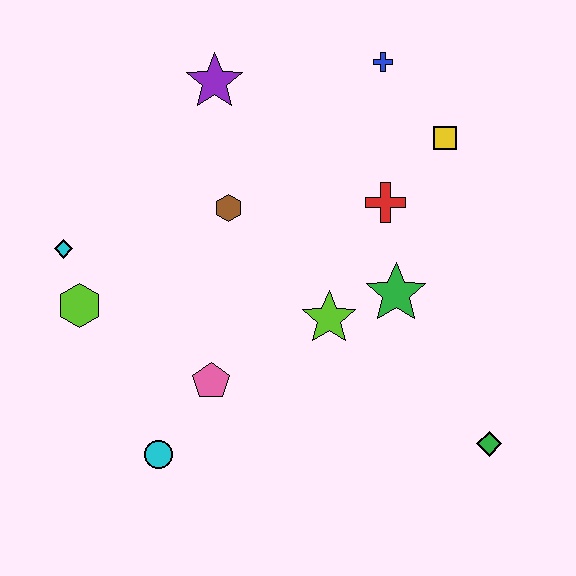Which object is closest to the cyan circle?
The pink pentagon is closest to the cyan circle.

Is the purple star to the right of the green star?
No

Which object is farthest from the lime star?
The cyan diamond is farthest from the lime star.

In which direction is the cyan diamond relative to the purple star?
The cyan diamond is below the purple star.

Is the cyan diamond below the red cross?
Yes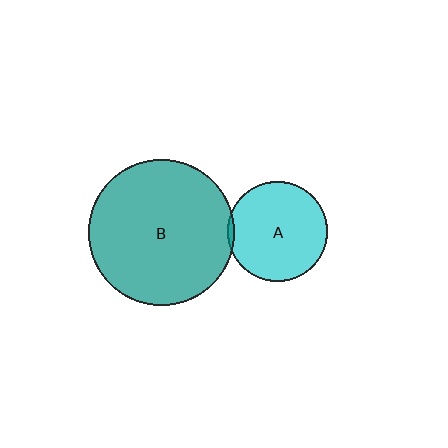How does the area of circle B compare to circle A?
Approximately 2.1 times.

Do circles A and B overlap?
Yes.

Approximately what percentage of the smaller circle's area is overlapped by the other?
Approximately 5%.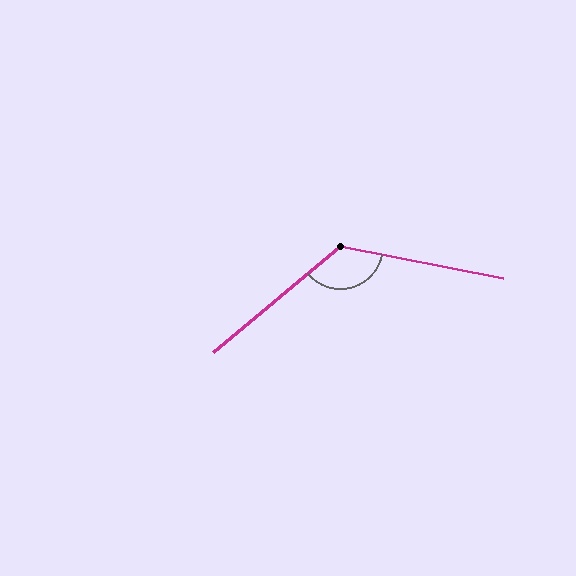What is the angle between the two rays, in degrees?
Approximately 129 degrees.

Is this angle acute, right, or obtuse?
It is obtuse.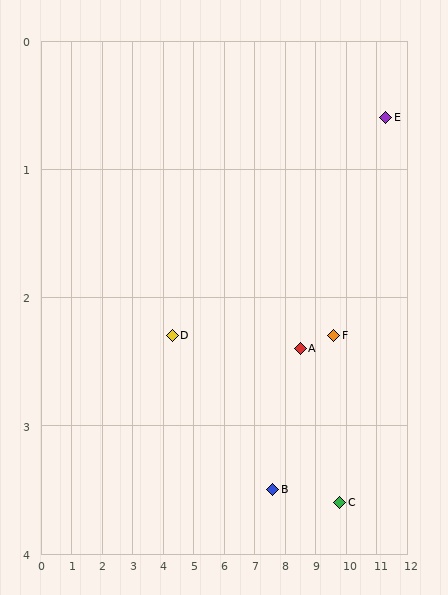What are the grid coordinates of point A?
Point A is at approximately (8.5, 2.4).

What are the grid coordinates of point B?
Point B is at approximately (7.6, 3.5).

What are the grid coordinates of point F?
Point F is at approximately (9.6, 2.3).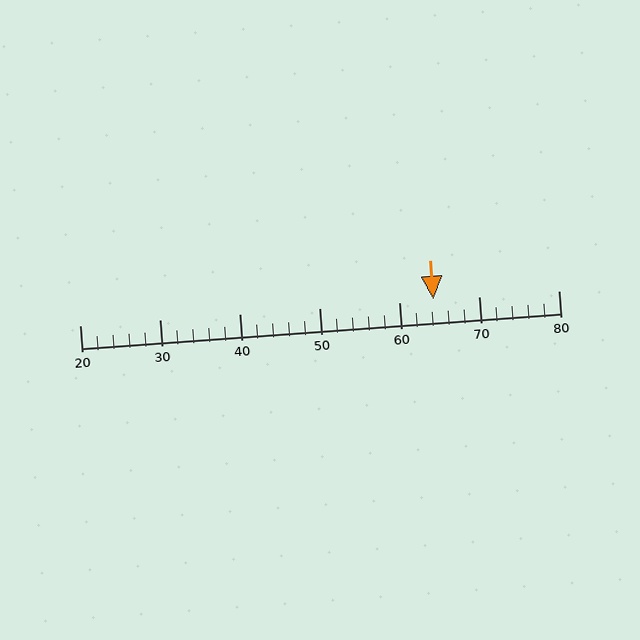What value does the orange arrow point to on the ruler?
The orange arrow points to approximately 64.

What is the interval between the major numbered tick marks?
The major tick marks are spaced 10 units apart.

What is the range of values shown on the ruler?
The ruler shows values from 20 to 80.